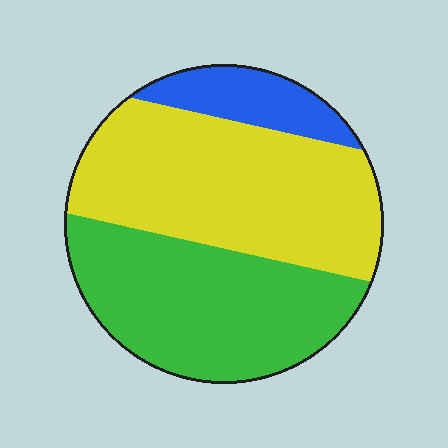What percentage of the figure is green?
Green covers about 40% of the figure.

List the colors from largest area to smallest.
From largest to smallest: yellow, green, blue.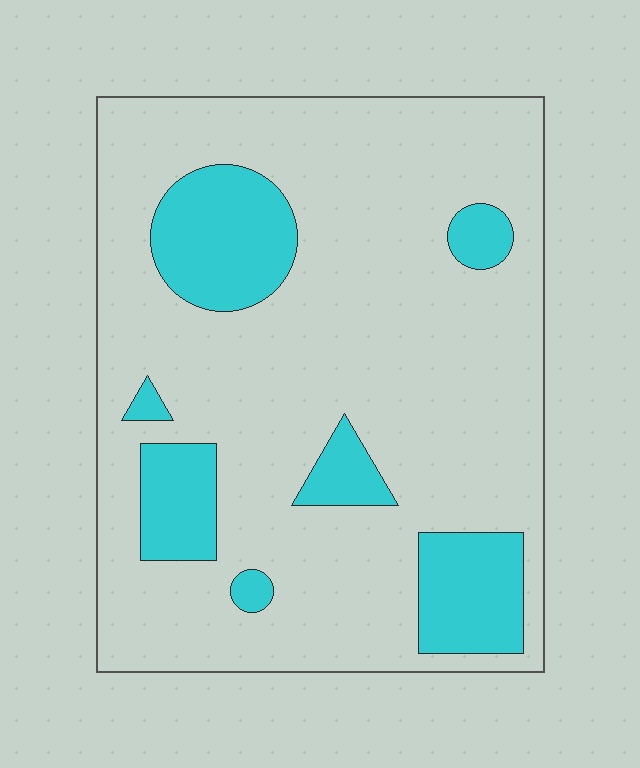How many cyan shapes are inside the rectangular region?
7.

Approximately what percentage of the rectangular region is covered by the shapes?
Approximately 20%.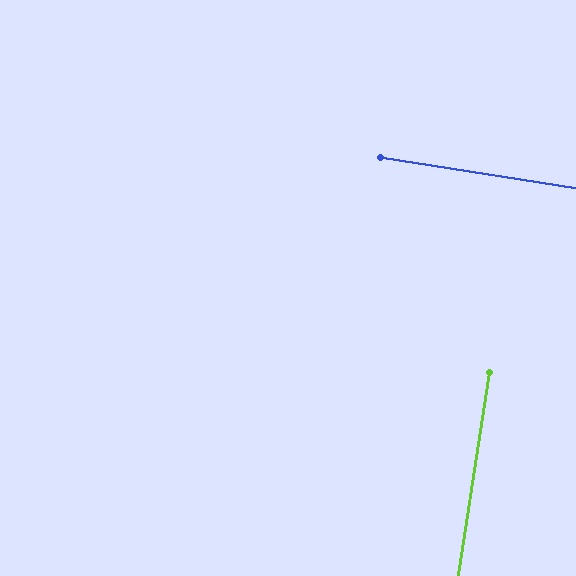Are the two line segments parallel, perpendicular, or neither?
Perpendicular — they meet at approximately 90°.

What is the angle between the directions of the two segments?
Approximately 90 degrees.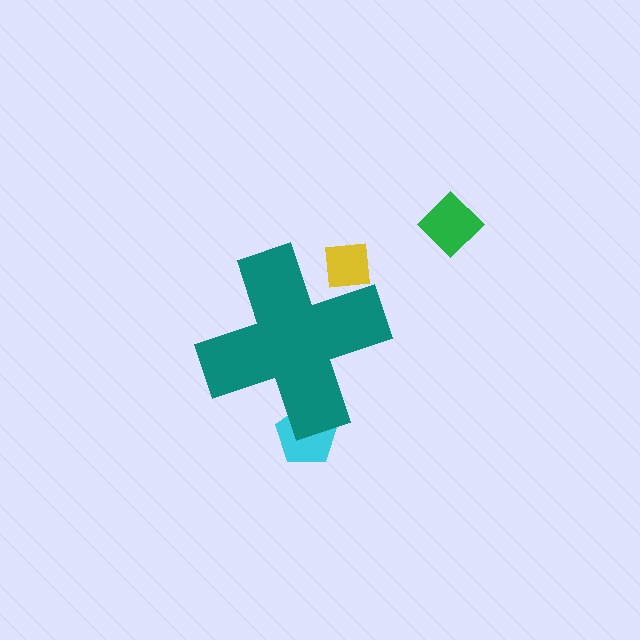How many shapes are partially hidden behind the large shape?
2 shapes are partially hidden.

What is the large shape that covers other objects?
A teal cross.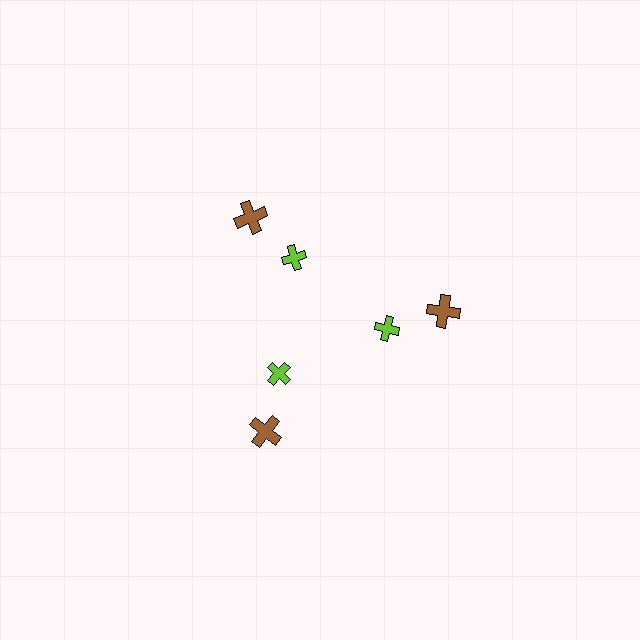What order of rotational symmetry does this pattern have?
This pattern has 3-fold rotational symmetry.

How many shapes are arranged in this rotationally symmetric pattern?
There are 6 shapes, arranged in 3 groups of 2.